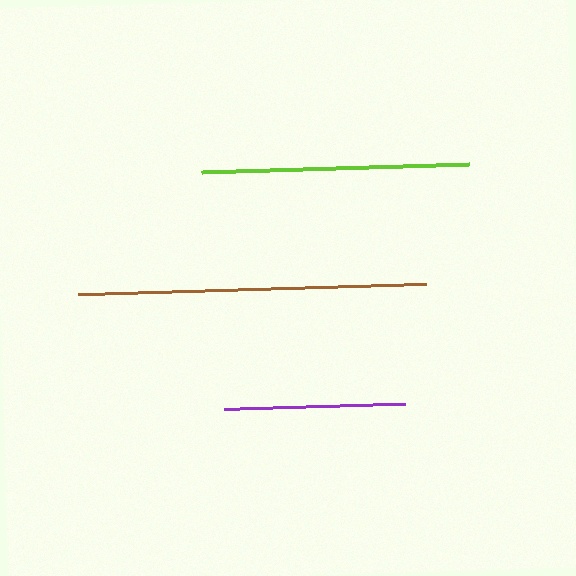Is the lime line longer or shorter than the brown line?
The brown line is longer than the lime line.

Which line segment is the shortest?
The purple line is the shortest at approximately 181 pixels.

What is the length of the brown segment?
The brown segment is approximately 348 pixels long.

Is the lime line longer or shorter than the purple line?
The lime line is longer than the purple line.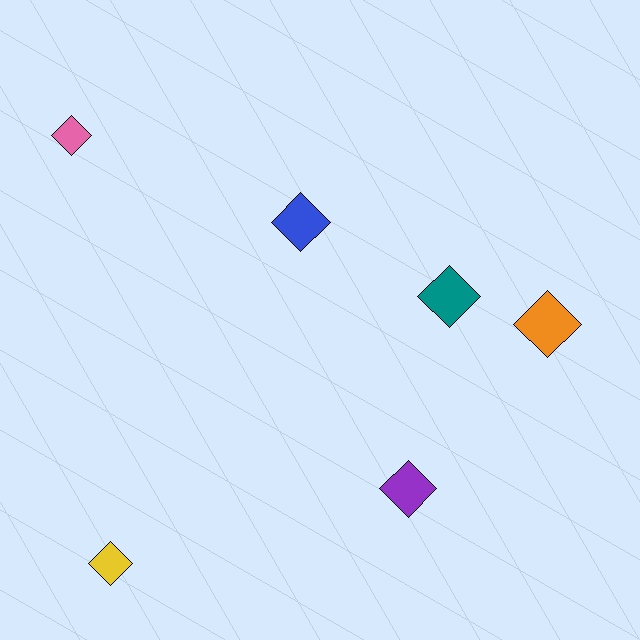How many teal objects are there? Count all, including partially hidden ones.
There is 1 teal object.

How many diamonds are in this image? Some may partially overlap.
There are 6 diamonds.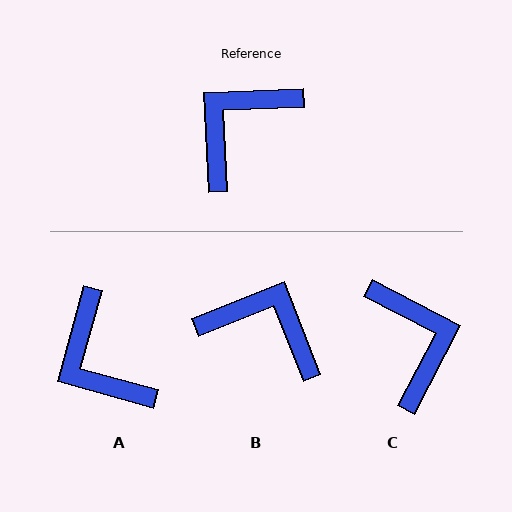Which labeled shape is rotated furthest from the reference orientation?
C, about 120 degrees away.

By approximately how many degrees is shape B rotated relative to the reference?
Approximately 71 degrees clockwise.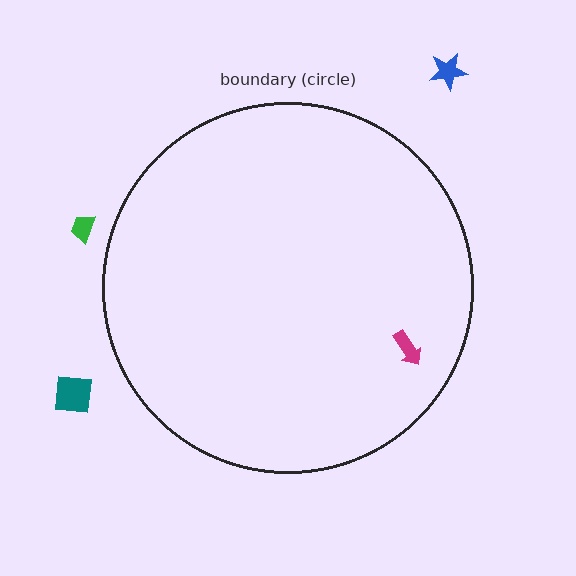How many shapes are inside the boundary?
1 inside, 3 outside.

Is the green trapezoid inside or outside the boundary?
Outside.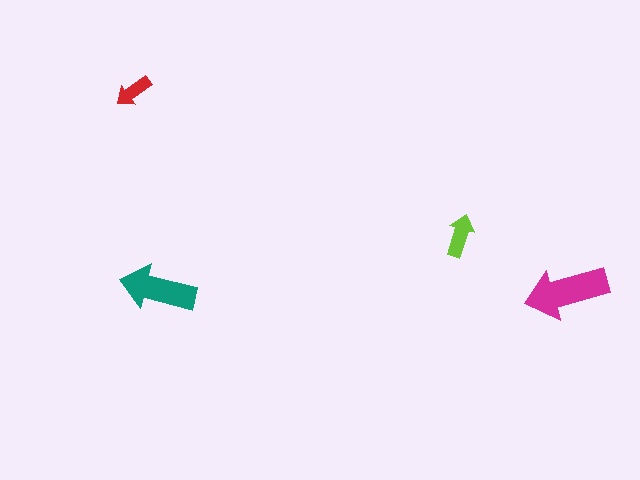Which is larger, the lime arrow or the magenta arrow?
The magenta one.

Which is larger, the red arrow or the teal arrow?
The teal one.